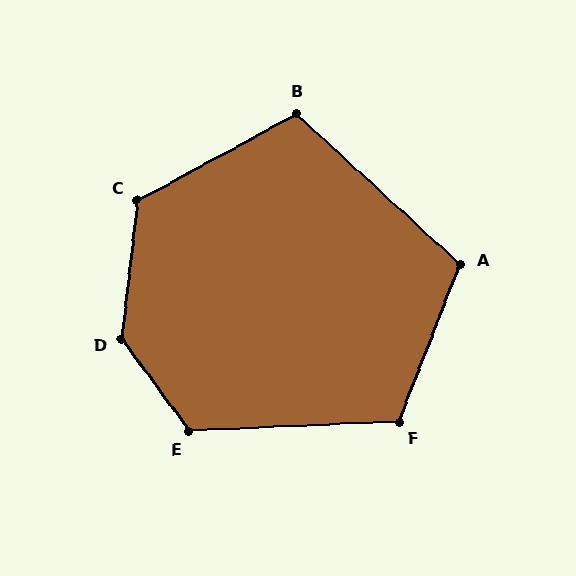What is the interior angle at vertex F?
Approximately 114 degrees (obtuse).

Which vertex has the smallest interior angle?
B, at approximately 109 degrees.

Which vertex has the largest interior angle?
D, at approximately 137 degrees.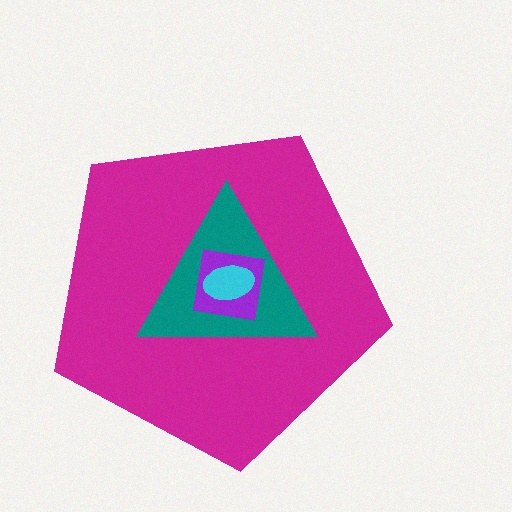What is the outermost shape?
The magenta pentagon.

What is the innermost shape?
The cyan ellipse.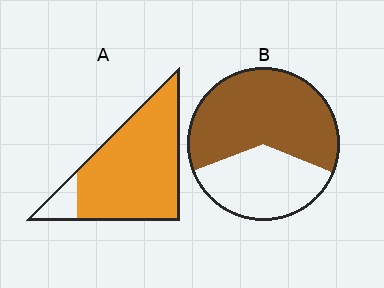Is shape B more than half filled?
Yes.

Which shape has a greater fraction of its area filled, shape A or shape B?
Shape A.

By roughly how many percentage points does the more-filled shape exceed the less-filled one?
By roughly 25 percentage points (A over B).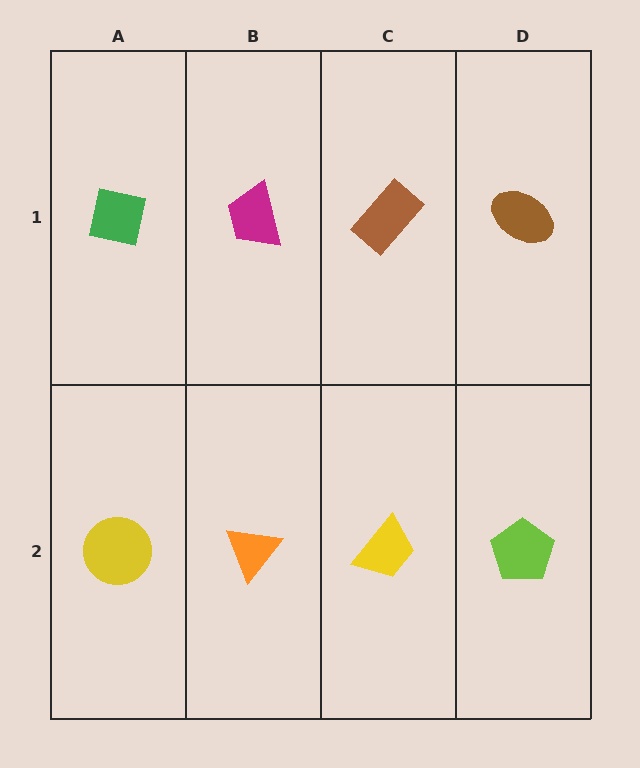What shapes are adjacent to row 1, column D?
A lime pentagon (row 2, column D), a brown rectangle (row 1, column C).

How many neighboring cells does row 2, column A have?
2.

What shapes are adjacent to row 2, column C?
A brown rectangle (row 1, column C), an orange triangle (row 2, column B), a lime pentagon (row 2, column D).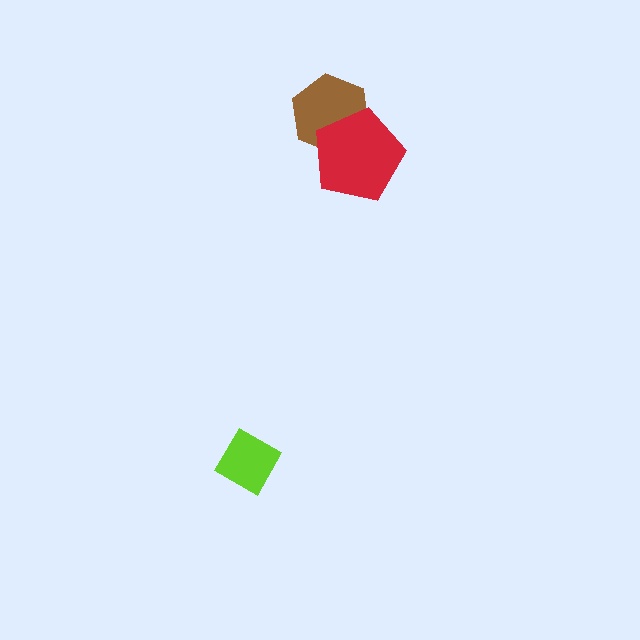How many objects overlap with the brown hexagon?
1 object overlaps with the brown hexagon.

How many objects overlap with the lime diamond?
0 objects overlap with the lime diamond.